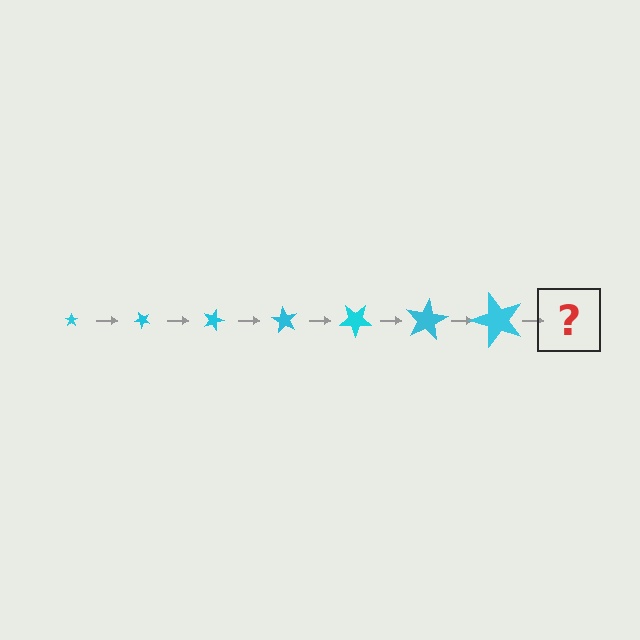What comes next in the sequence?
The next element should be a star, larger than the previous one and rotated 315 degrees from the start.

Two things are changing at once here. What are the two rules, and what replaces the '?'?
The two rules are that the star grows larger each step and it rotates 45 degrees each step. The '?' should be a star, larger than the previous one and rotated 315 degrees from the start.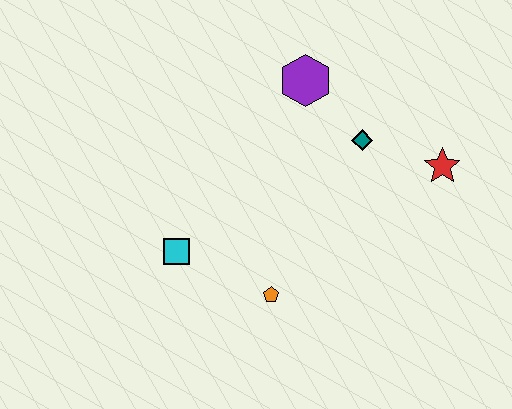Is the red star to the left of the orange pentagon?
No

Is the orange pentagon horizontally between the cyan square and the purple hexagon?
Yes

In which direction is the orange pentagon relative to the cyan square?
The orange pentagon is to the right of the cyan square.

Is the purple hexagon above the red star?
Yes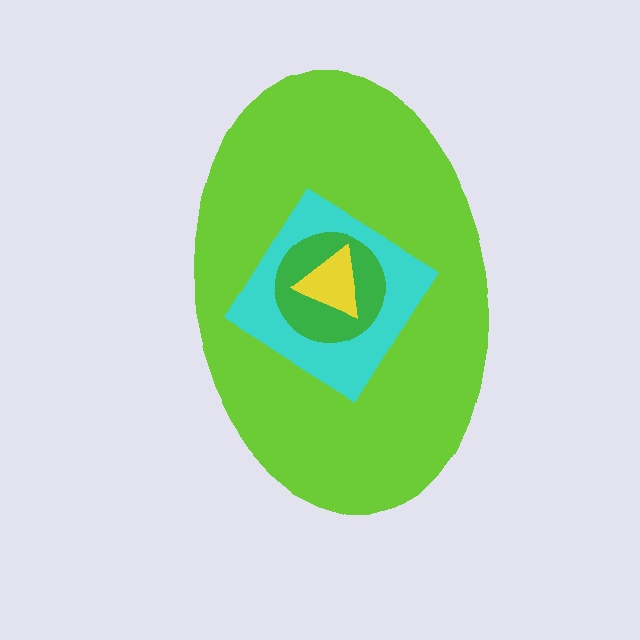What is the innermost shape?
The yellow triangle.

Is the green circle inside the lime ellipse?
Yes.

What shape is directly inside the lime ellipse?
The cyan diamond.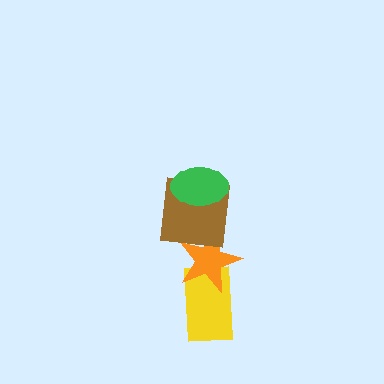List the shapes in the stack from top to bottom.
From top to bottom: the green ellipse, the brown square, the orange star, the yellow rectangle.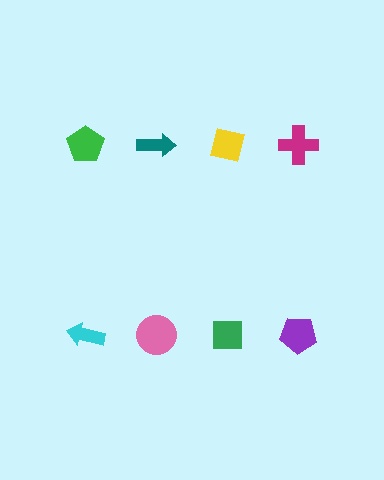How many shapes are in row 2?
4 shapes.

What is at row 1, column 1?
A green pentagon.